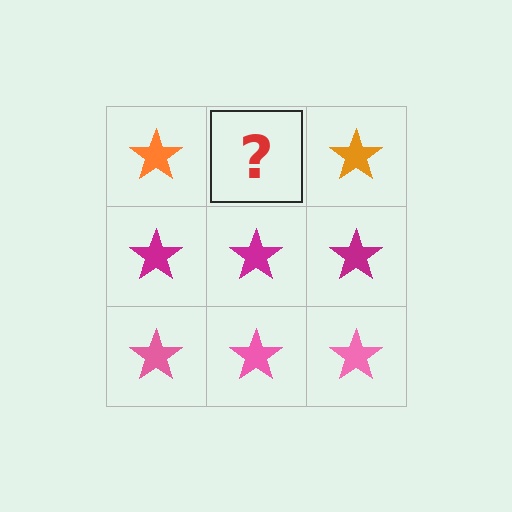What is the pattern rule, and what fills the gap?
The rule is that each row has a consistent color. The gap should be filled with an orange star.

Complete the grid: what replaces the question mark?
The question mark should be replaced with an orange star.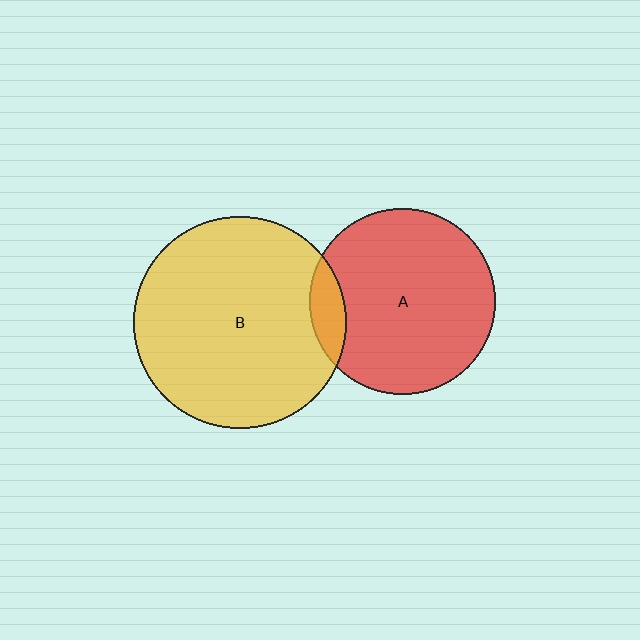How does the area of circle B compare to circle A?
Approximately 1.3 times.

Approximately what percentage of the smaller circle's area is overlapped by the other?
Approximately 10%.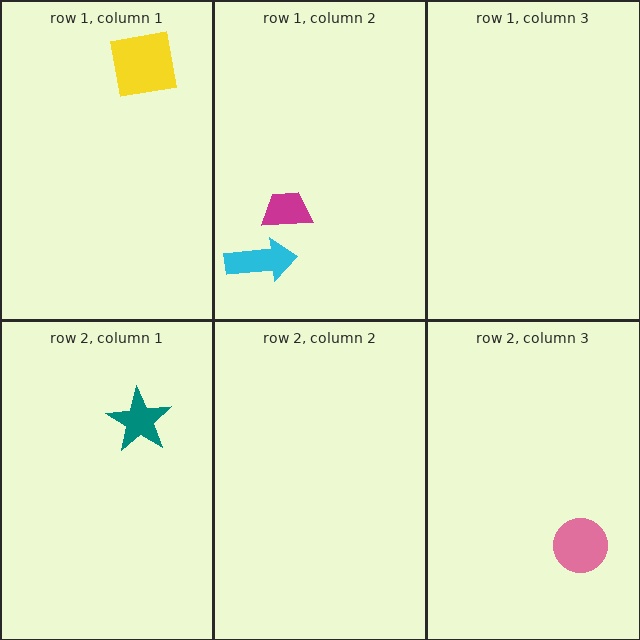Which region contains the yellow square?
The row 1, column 1 region.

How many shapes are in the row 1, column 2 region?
2.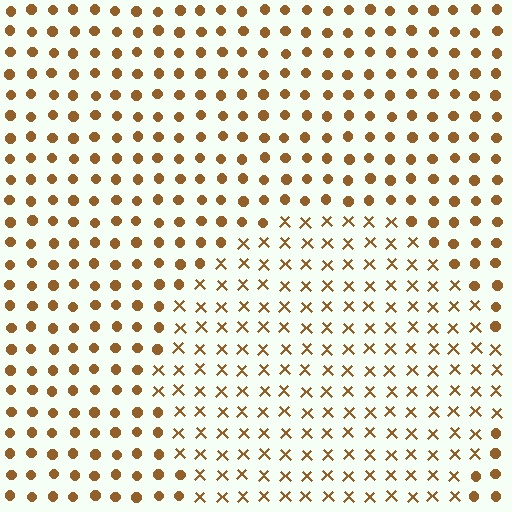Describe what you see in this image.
The image is filled with small brown elements arranged in a uniform grid. A circle-shaped region contains X marks, while the surrounding area contains circles. The boundary is defined purely by the change in element shape.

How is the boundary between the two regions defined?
The boundary is defined by a change in element shape: X marks inside vs. circles outside. All elements share the same color and spacing.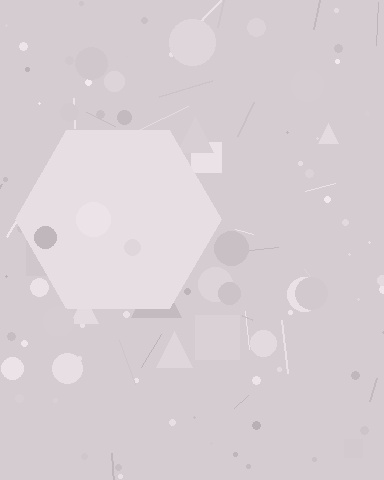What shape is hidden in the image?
A hexagon is hidden in the image.